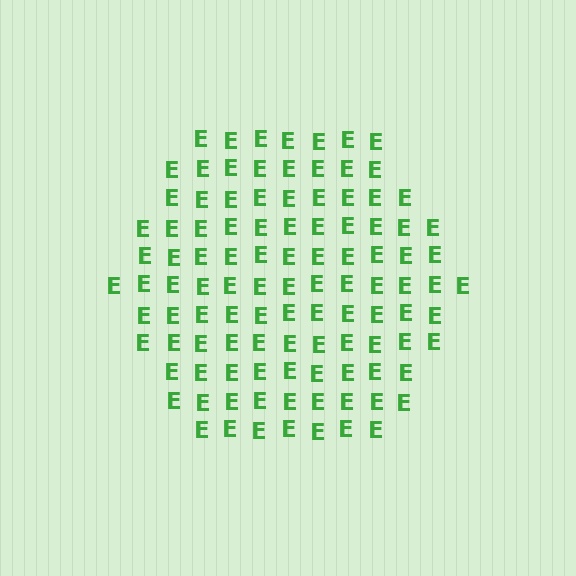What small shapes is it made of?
It is made of small letter E's.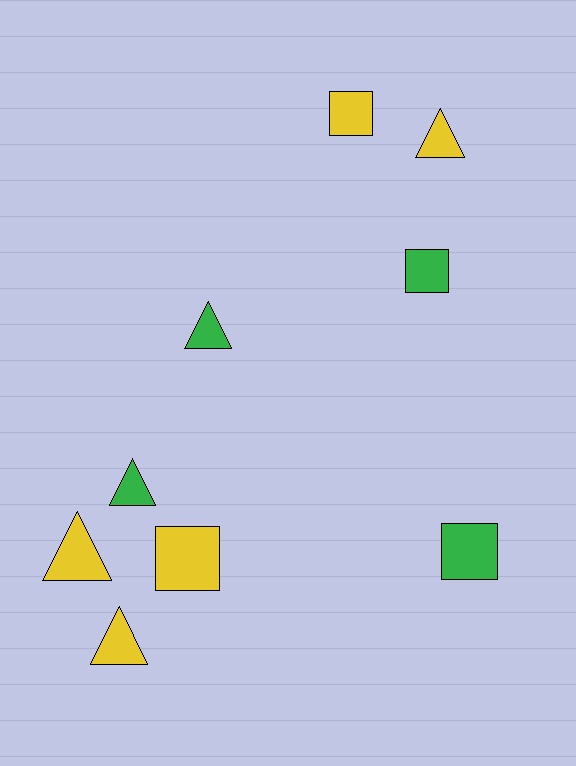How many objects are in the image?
There are 9 objects.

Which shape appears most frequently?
Triangle, with 5 objects.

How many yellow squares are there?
There are 2 yellow squares.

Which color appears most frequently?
Yellow, with 5 objects.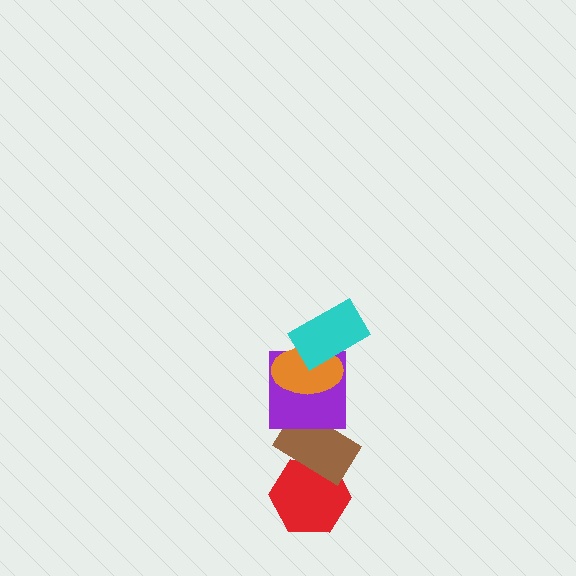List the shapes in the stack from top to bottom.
From top to bottom: the cyan rectangle, the orange ellipse, the purple square, the brown rectangle, the red hexagon.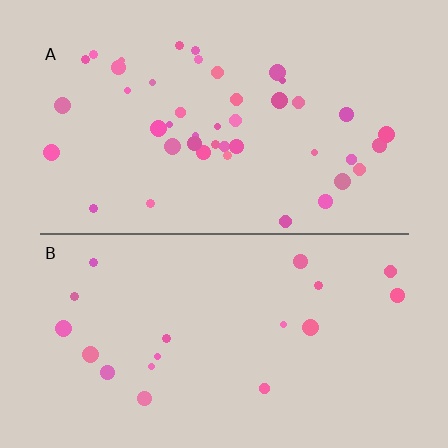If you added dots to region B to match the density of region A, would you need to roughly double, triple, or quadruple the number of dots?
Approximately double.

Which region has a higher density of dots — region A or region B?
A (the top).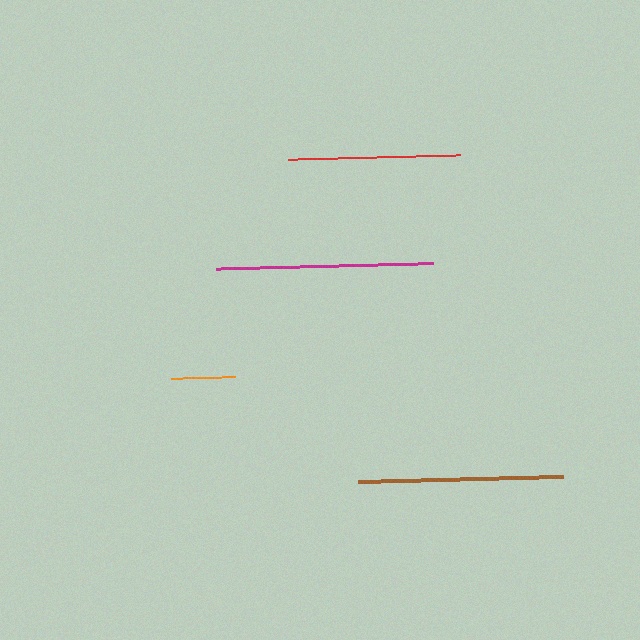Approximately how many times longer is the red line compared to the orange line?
The red line is approximately 2.7 times the length of the orange line.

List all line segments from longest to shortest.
From longest to shortest: magenta, brown, red, orange.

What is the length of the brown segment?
The brown segment is approximately 206 pixels long.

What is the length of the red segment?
The red segment is approximately 172 pixels long.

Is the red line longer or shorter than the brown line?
The brown line is longer than the red line.